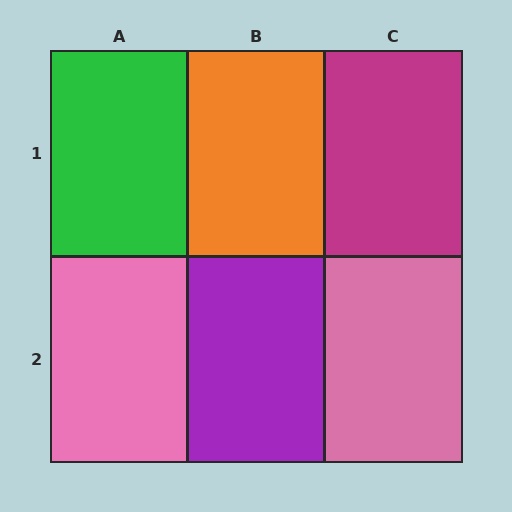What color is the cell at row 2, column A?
Pink.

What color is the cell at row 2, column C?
Pink.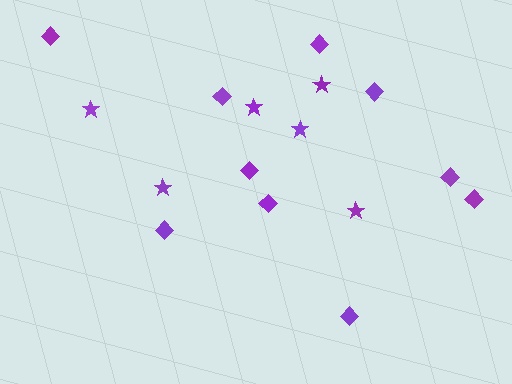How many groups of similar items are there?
There are 2 groups: one group of diamonds (10) and one group of stars (6).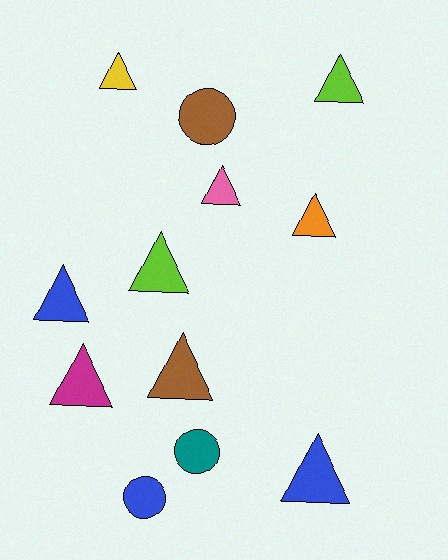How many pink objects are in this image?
There is 1 pink object.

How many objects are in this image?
There are 12 objects.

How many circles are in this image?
There are 3 circles.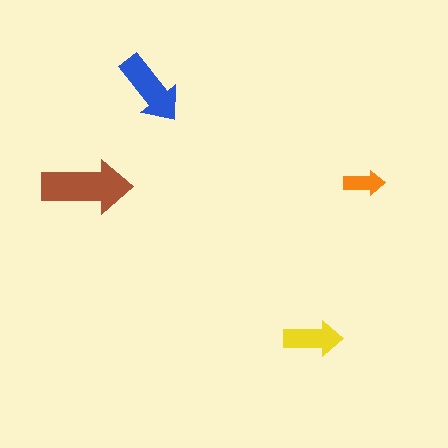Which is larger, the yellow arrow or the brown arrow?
The brown one.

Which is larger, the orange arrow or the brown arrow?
The brown one.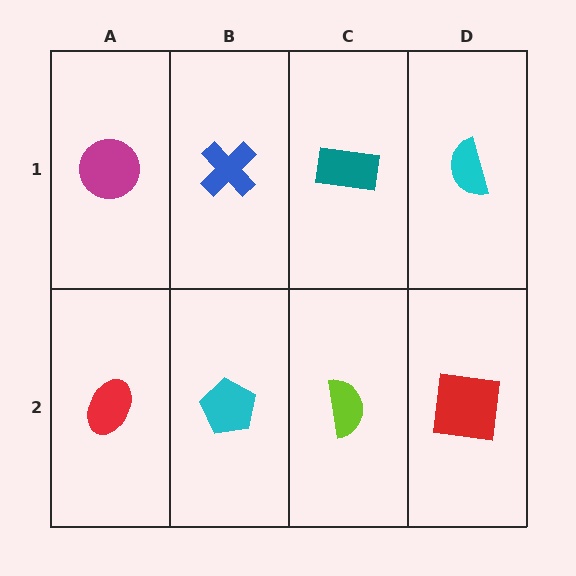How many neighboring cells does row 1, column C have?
3.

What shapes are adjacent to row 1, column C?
A lime semicircle (row 2, column C), a blue cross (row 1, column B), a cyan semicircle (row 1, column D).